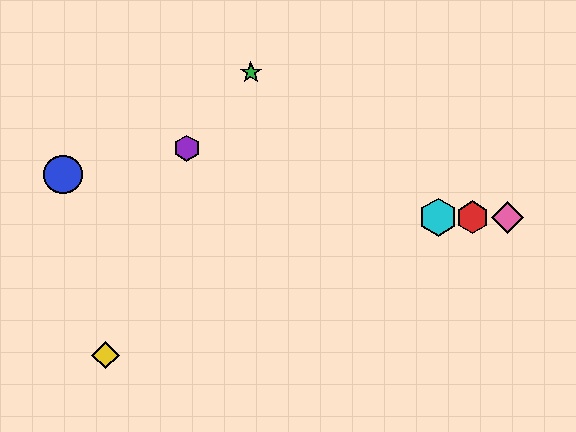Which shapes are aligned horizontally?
The red hexagon, the orange circle, the cyan hexagon, the pink diamond are aligned horizontally.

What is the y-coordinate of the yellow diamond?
The yellow diamond is at y≈355.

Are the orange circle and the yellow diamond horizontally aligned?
No, the orange circle is at y≈217 and the yellow diamond is at y≈355.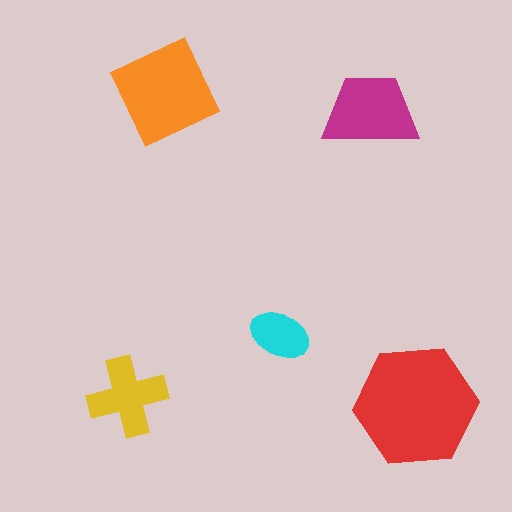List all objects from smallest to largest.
The cyan ellipse, the yellow cross, the magenta trapezoid, the orange square, the red hexagon.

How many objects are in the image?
There are 5 objects in the image.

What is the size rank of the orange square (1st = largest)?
2nd.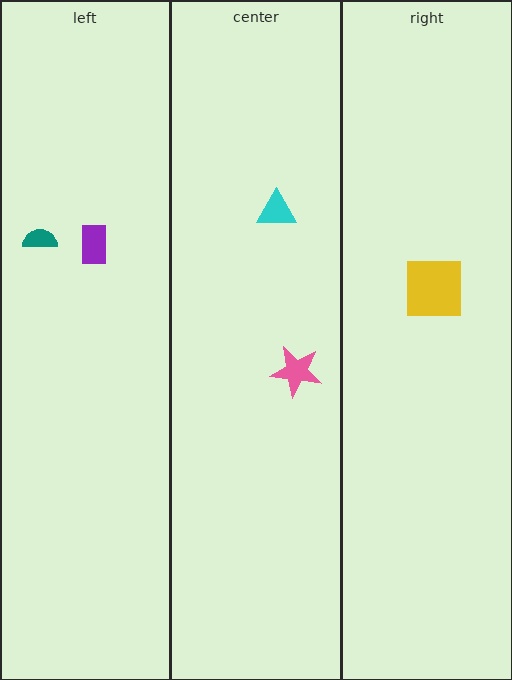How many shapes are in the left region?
2.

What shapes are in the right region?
The yellow square.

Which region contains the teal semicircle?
The left region.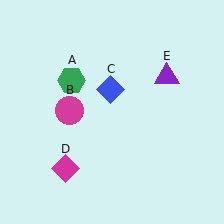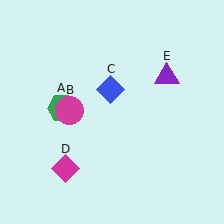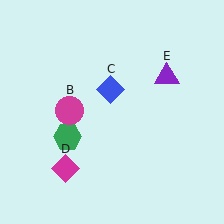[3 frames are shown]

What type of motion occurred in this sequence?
The green hexagon (object A) rotated counterclockwise around the center of the scene.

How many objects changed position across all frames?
1 object changed position: green hexagon (object A).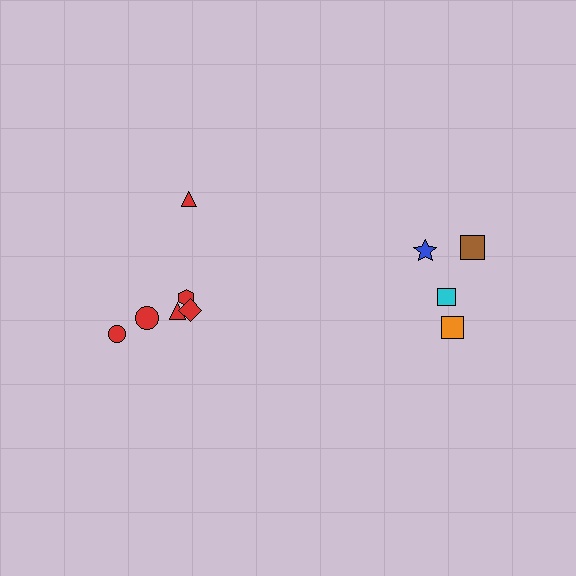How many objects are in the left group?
There are 6 objects.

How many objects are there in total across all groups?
There are 10 objects.